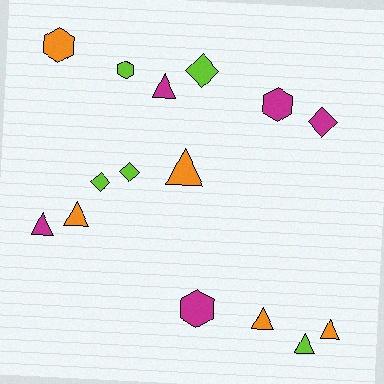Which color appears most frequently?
Magenta, with 5 objects.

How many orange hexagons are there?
There is 1 orange hexagon.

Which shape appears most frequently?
Triangle, with 7 objects.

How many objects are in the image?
There are 15 objects.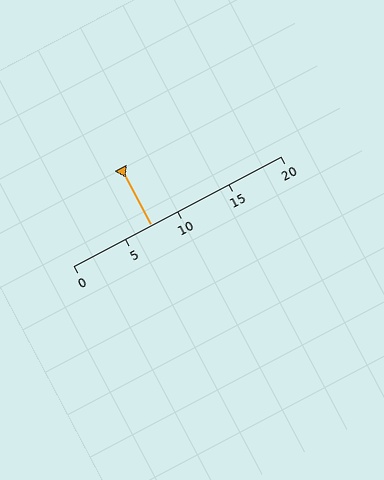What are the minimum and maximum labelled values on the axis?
The axis runs from 0 to 20.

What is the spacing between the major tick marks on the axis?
The major ticks are spaced 5 apart.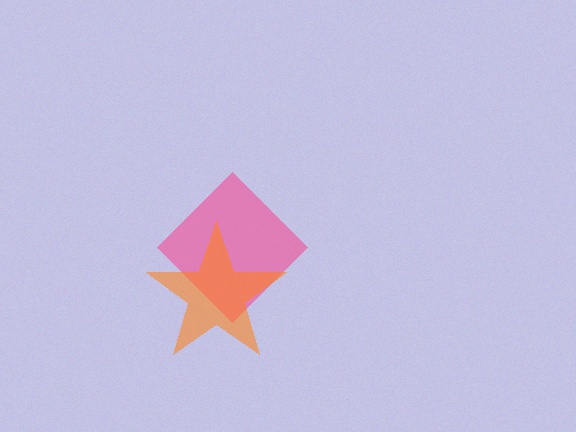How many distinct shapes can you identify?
There are 2 distinct shapes: a pink diamond, an orange star.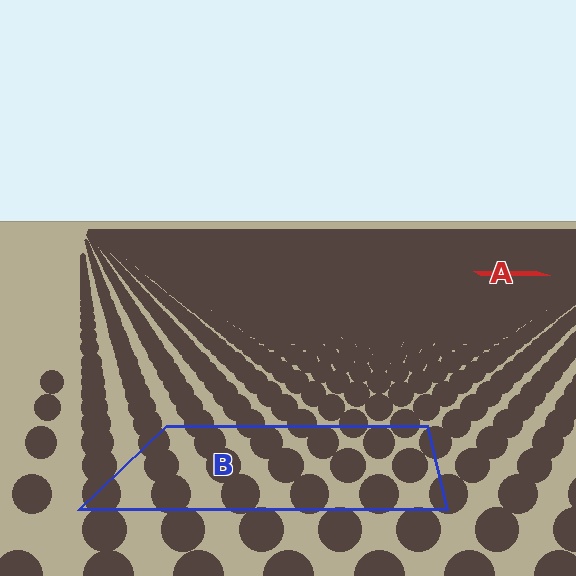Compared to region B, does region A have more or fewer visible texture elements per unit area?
Region A has more texture elements per unit area — they are packed more densely because it is farther away.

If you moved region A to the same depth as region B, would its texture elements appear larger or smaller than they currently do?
They would appear larger. At a closer depth, the same texture elements are projected at a bigger on-screen size.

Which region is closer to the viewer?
Region B is closer. The texture elements there are larger and more spread out.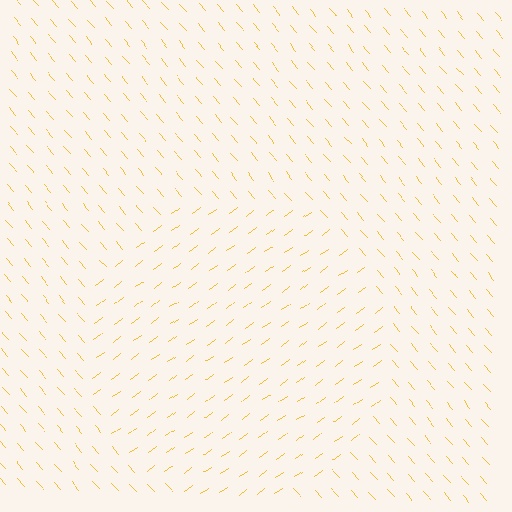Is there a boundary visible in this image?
Yes, there is a texture boundary formed by a change in line orientation.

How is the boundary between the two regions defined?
The boundary is defined purely by a change in line orientation (approximately 85 degrees difference). All lines are the same color and thickness.